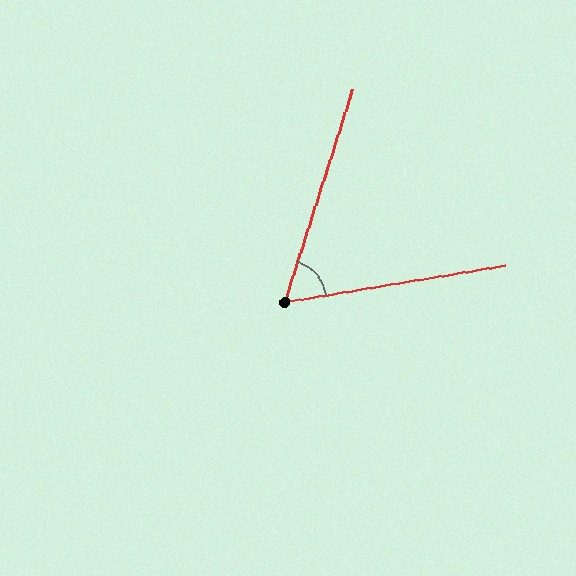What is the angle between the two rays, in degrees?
Approximately 63 degrees.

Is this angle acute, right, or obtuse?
It is acute.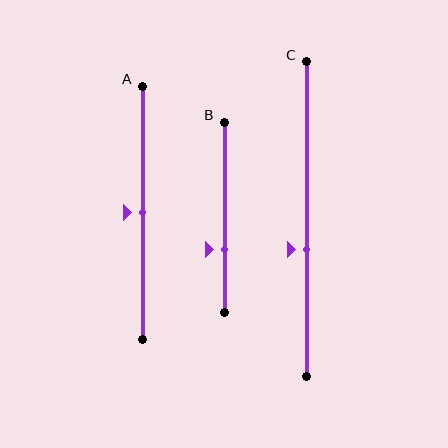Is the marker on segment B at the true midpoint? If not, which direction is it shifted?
No, the marker on segment B is shifted downward by about 17% of the segment length.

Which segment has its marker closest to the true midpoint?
Segment A has its marker closest to the true midpoint.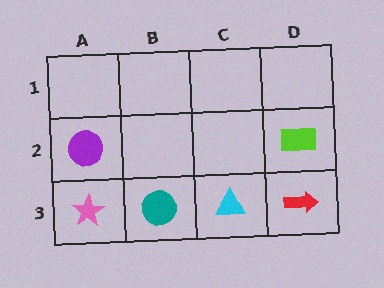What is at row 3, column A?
A pink star.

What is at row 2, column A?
A purple circle.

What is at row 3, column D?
A red arrow.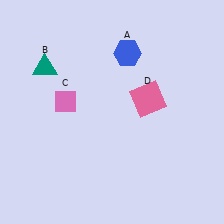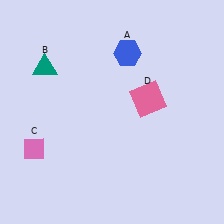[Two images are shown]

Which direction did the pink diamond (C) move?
The pink diamond (C) moved down.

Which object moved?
The pink diamond (C) moved down.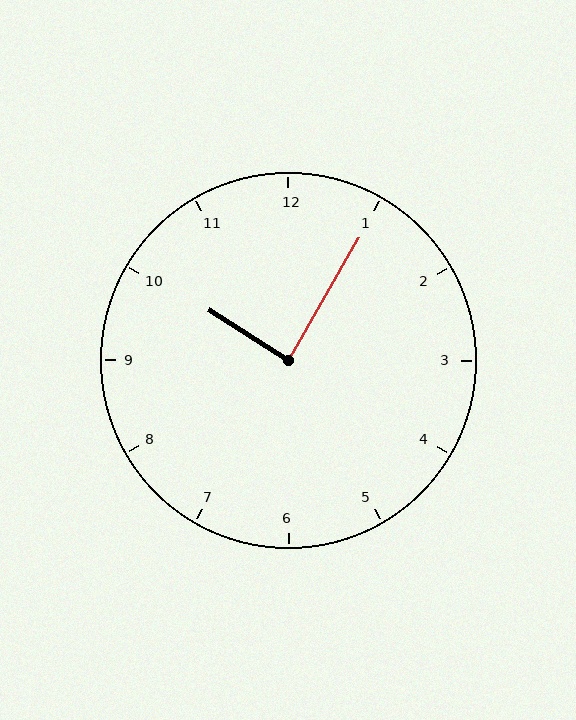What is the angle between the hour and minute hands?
Approximately 88 degrees.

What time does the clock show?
10:05.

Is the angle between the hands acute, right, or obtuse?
It is right.